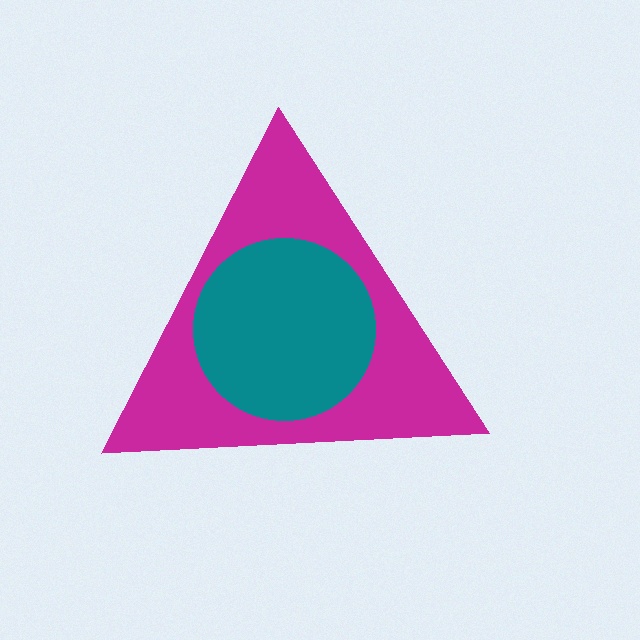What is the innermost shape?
The teal circle.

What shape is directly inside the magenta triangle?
The teal circle.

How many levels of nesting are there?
2.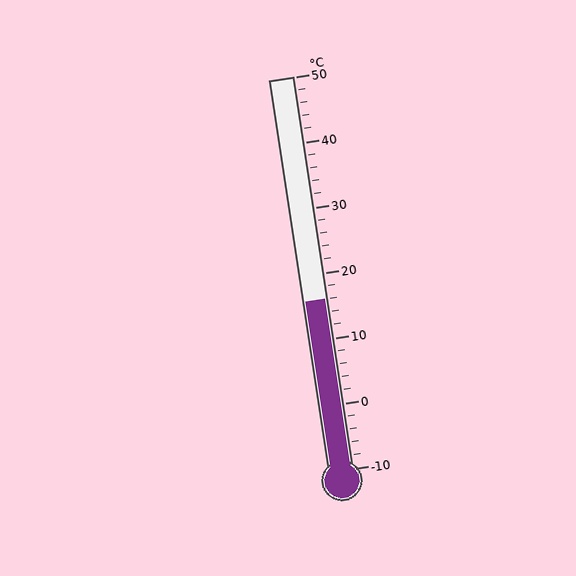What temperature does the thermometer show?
The thermometer shows approximately 16°C.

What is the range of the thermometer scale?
The thermometer scale ranges from -10°C to 50°C.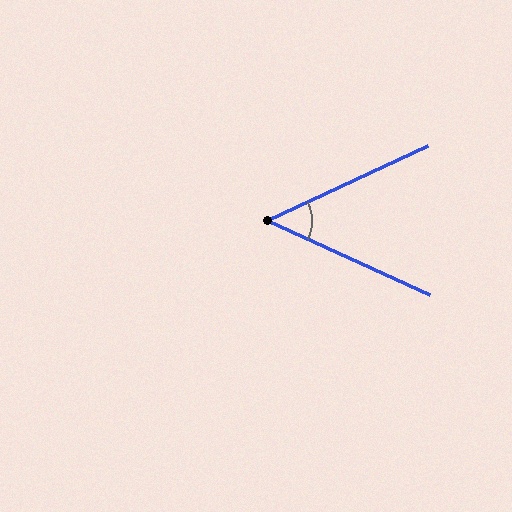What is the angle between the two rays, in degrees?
Approximately 50 degrees.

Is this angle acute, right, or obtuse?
It is acute.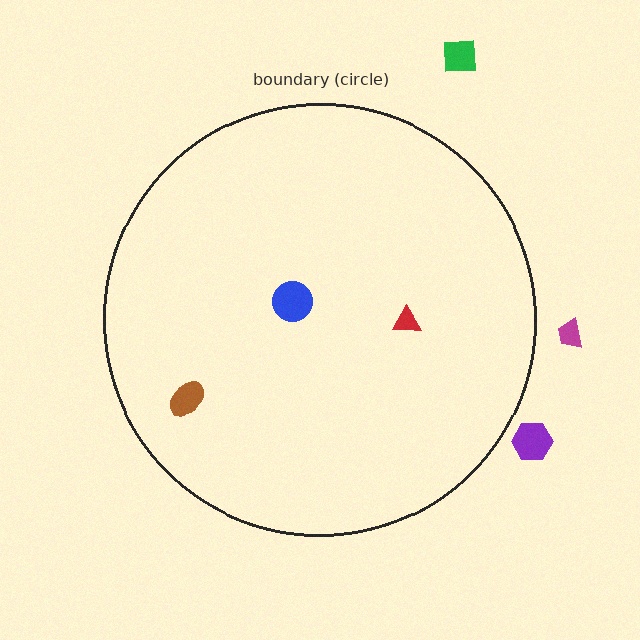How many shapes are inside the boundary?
3 inside, 3 outside.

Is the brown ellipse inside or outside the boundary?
Inside.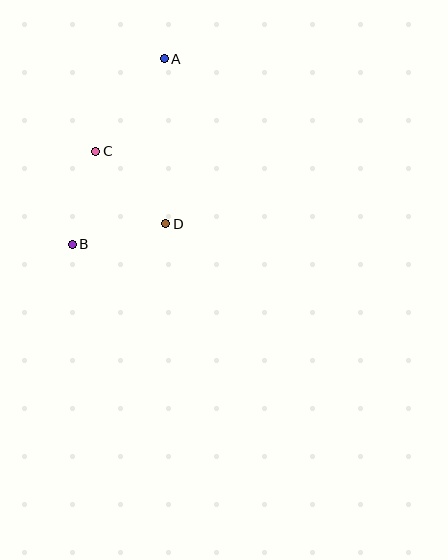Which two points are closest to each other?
Points B and D are closest to each other.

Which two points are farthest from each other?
Points A and B are farthest from each other.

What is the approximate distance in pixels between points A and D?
The distance between A and D is approximately 165 pixels.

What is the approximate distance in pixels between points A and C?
The distance between A and C is approximately 115 pixels.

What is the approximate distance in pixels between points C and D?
The distance between C and D is approximately 101 pixels.